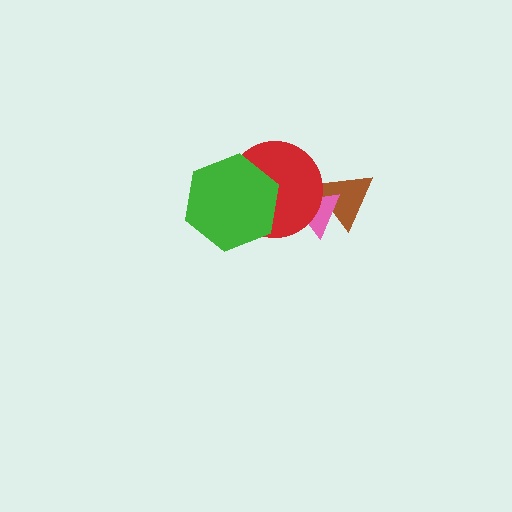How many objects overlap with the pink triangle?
2 objects overlap with the pink triangle.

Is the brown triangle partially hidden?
Yes, it is partially covered by another shape.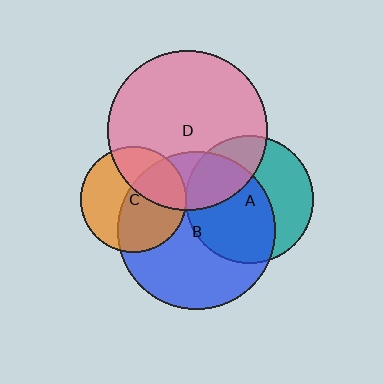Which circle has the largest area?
Circle D (pink).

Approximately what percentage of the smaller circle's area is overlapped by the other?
Approximately 60%.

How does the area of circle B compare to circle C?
Approximately 2.2 times.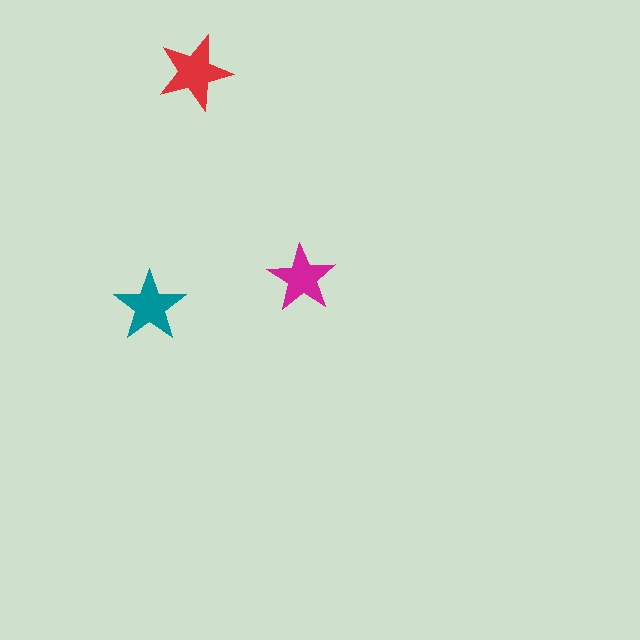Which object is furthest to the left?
The teal star is leftmost.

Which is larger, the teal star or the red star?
The red one.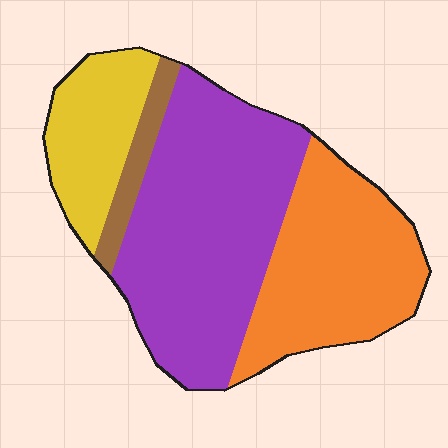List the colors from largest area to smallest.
From largest to smallest: purple, orange, yellow, brown.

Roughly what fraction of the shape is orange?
Orange takes up between a sixth and a third of the shape.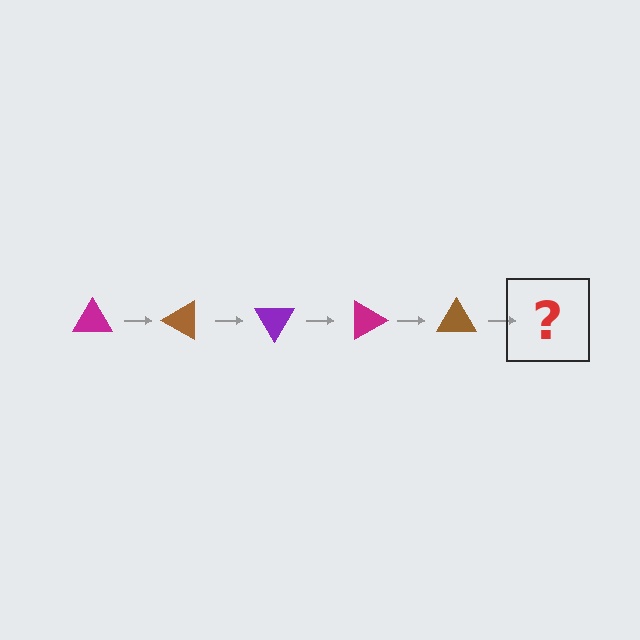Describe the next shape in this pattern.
It should be a purple triangle, rotated 150 degrees from the start.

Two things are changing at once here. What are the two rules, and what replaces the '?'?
The two rules are that it rotates 30 degrees each step and the color cycles through magenta, brown, and purple. The '?' should be a purple triangle, rotated 150 degrees from the start.